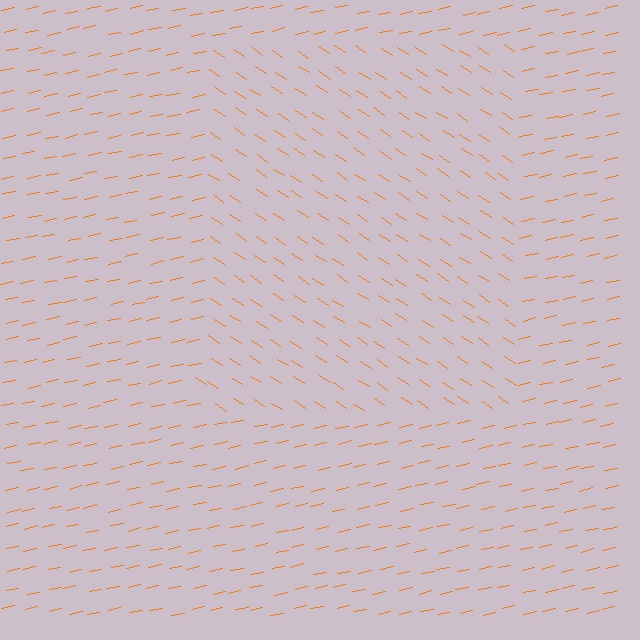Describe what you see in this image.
The image is filled with small orange line segments. A rectangle region in the image has lines oriented differently from the surrounding lines, creating a visible texture boundary.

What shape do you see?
I see a rectangle.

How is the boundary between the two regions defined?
The boundary is defined purely by a change in line orientation (approximately 45 degrees difference). All lines are the same color and thickness.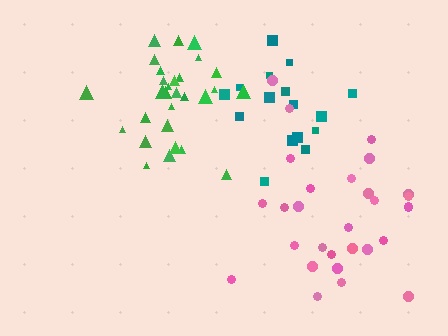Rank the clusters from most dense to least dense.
green, teal, pink.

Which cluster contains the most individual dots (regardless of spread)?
Pink (29).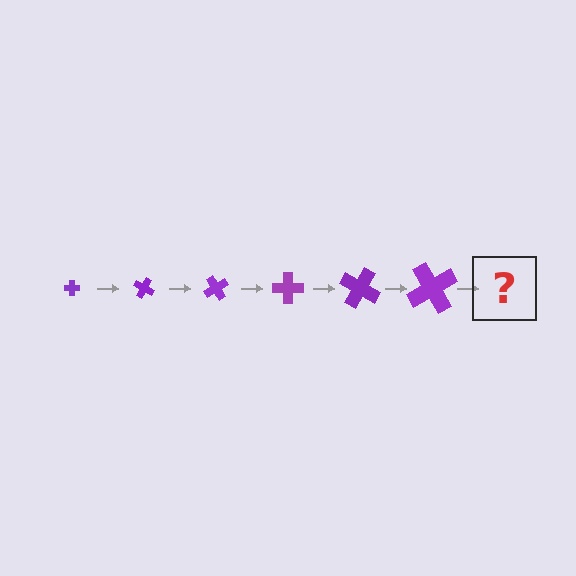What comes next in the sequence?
The next element should be a cross, larger than the previous one and rotated 180 degrees from the start.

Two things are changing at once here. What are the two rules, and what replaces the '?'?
The two rules are that the cross grows larger each step and it rotates 30 degrees each step. The '?' should be a cross, larger than the previous one and rotated 180 degrees from the start.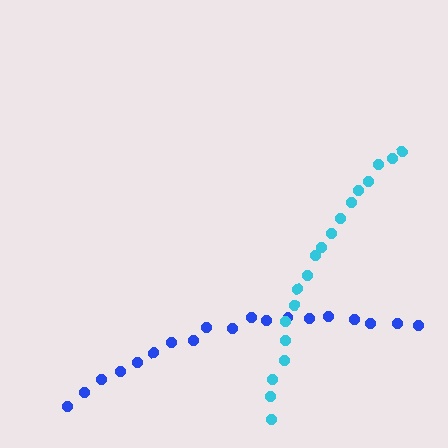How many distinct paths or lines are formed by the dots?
There are 2 distinct paths.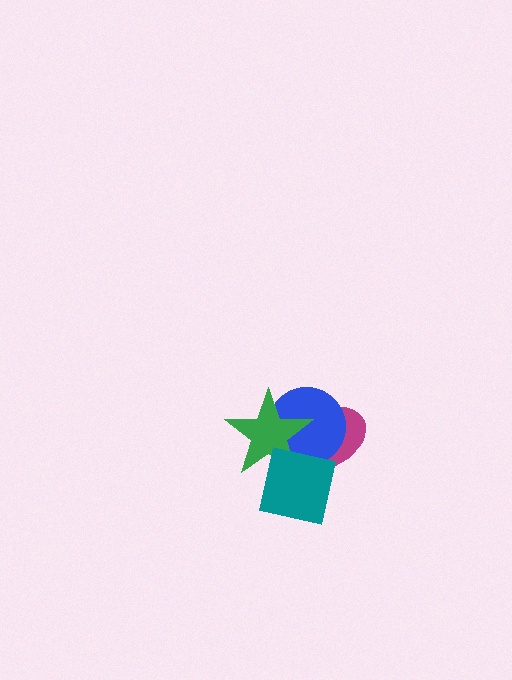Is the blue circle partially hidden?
Yes, it is partially covered by another shape.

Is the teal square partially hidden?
No, no other shape covers it.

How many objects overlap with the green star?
3 objects overlap with the green star.